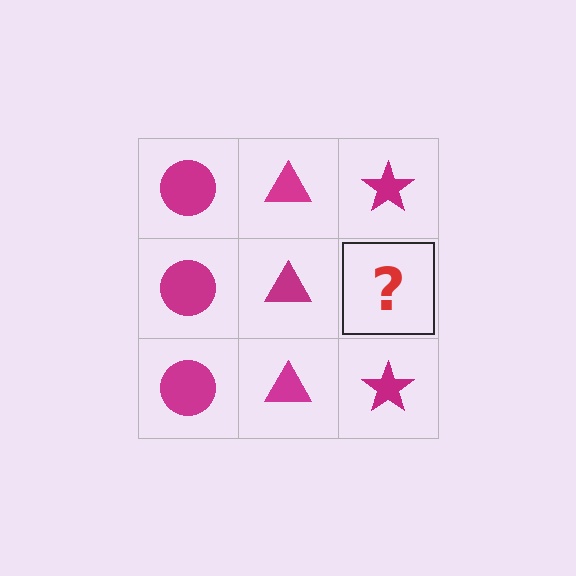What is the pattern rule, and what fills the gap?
The rule is that each column has a consistent shape. The gap should be filled with a magenta star.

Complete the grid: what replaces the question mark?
The question mark should be replaced with a magenta star.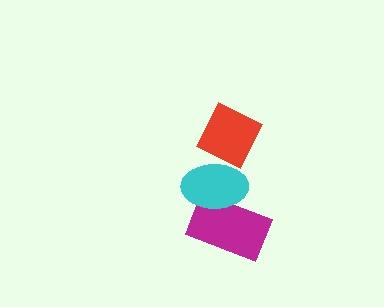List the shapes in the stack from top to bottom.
From top to bottom: the red diamond, the cyan ellipse, the magenta rectangle.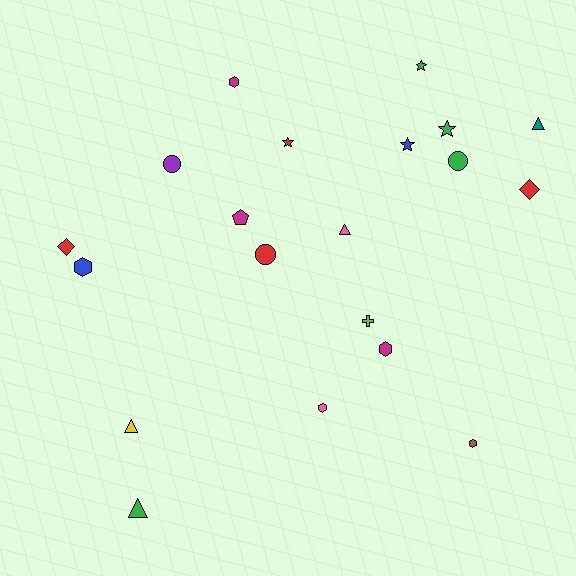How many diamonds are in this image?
There are 2 diamonds.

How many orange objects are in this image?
There are no orange objects.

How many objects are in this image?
There are 20 objects.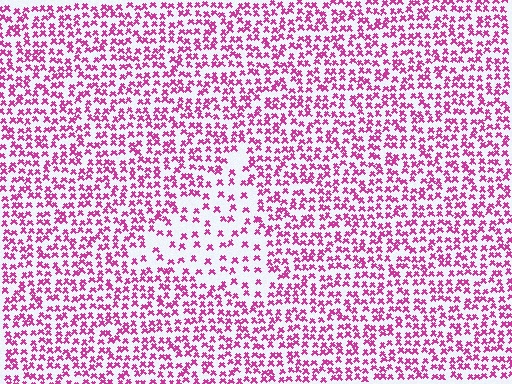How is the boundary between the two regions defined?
The boundary is defined by a change in element density (approximately 2.2x ratio). All elements are the same color, size, and shape.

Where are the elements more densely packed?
The elements are more densely packed outside the triangle boundary.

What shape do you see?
I see a triangle.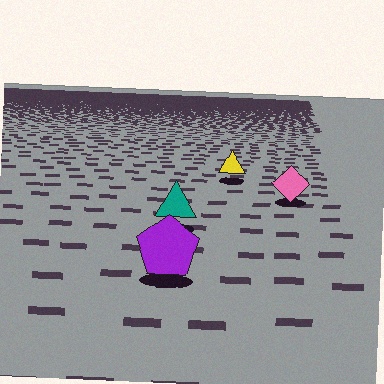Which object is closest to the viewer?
The purple pentagon is closest. The texture marks near it are larger and more spread out.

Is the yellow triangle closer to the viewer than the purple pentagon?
No. The purple pentagon is closer — you can tell from the texture gradient: the ground texture is coarser near it.